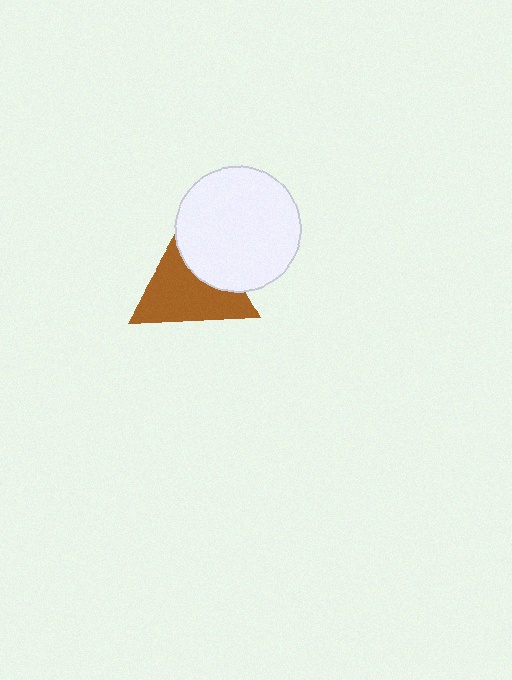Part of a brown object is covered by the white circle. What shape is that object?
It is a triangle.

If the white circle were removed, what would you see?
You would see the complete brown triangle.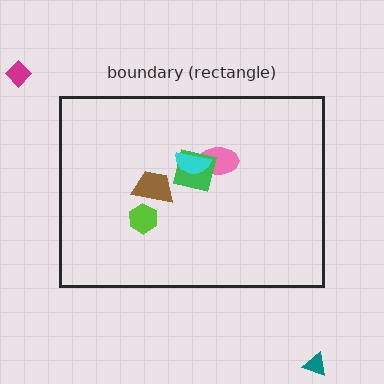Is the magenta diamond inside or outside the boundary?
Outside.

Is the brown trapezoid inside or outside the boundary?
Inside.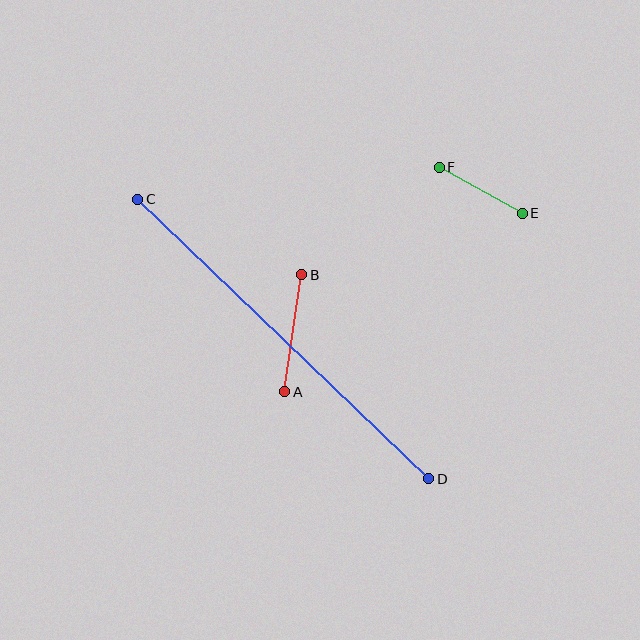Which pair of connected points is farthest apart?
Points C and D are farthest apart.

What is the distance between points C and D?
The distance is approximately 403 pixels.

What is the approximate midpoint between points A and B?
The midpoint is at approximately (293, 333) pixels.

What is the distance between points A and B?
The distance is approximately 118 pixels.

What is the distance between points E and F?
The distance is approximately 95 pixels.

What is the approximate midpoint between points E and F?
The midpoint is at approximately (481, 190) pixels.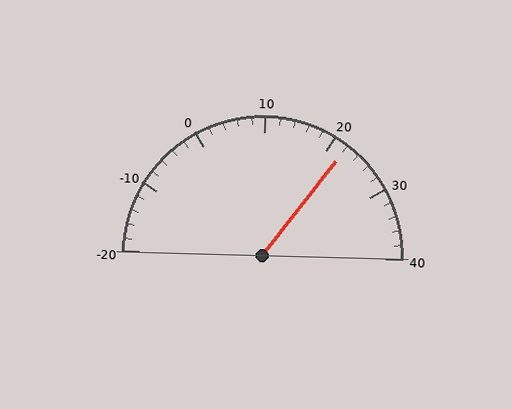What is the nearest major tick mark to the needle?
The nearest major tick mark is 20.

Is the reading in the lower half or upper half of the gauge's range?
The reading is in the upper half of the range (-20 to 40).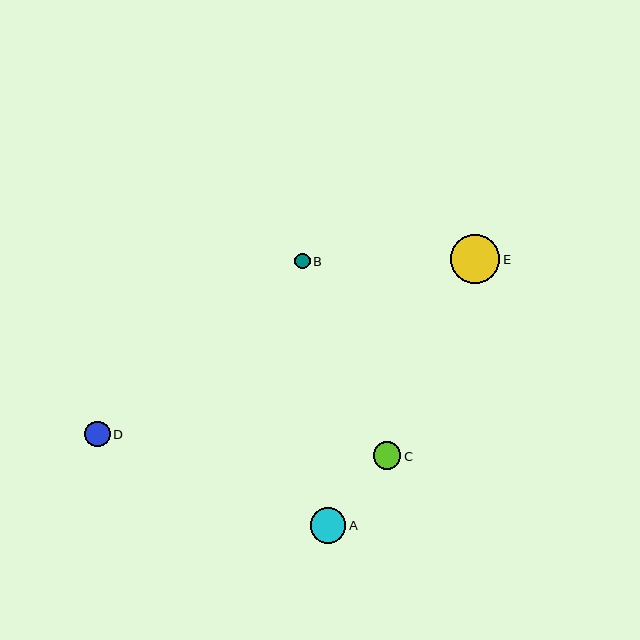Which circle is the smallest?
Circle B is the smallest with a size of approximately 15 pixels.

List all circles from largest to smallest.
From largest to smallest: E, A, C, D, B.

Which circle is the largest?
Circle E is the largest with a size of approximately 49 pixels.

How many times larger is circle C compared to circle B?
Circle C is approximately 1.8 times the size of circle B.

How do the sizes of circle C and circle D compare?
Circle C and circle D are approximately the same size.